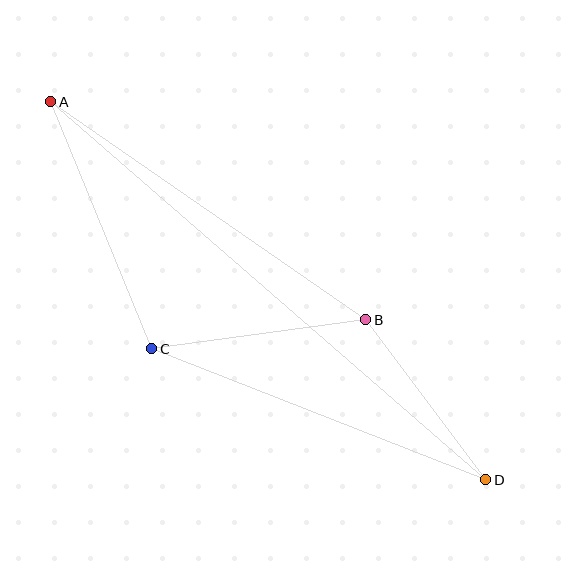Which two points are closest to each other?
Points B and D are closest to each other.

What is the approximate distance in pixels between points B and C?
The distance between B and C is approximately 216 pixels.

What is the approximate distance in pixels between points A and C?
The distance between A and C is approximately 267 pixels.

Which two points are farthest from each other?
Points A and D are farthest from each other.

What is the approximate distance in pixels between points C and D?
The distance between C and D is approximately 359 pixels.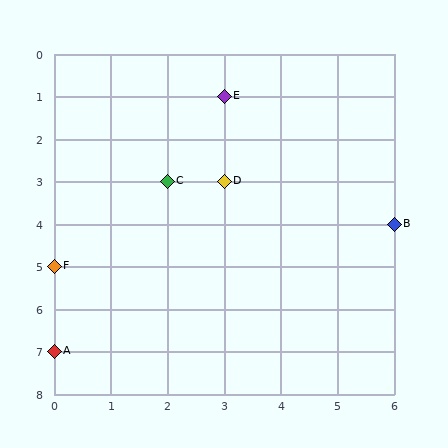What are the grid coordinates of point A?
Point A is at grid coordinates (0, 7).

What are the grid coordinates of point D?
Point D is at grid coordinates (3, 3).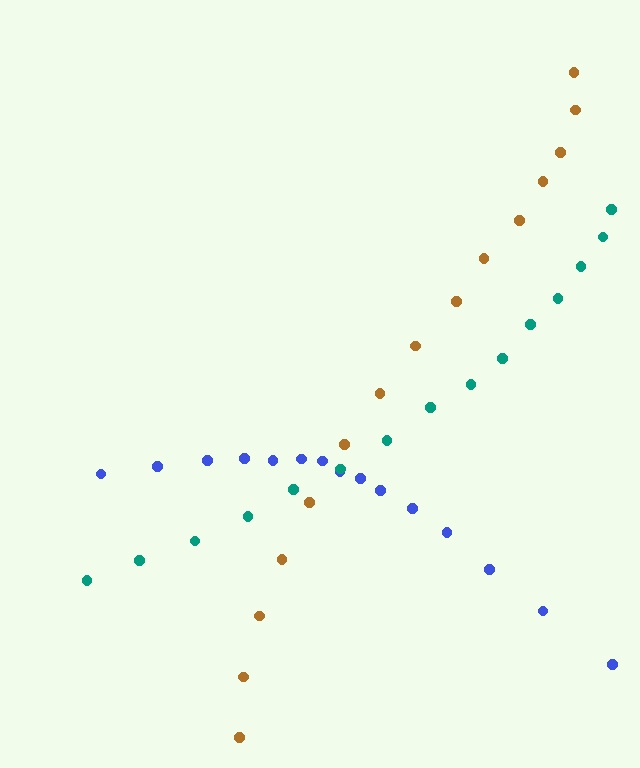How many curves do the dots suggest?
There are 3 distinct paths.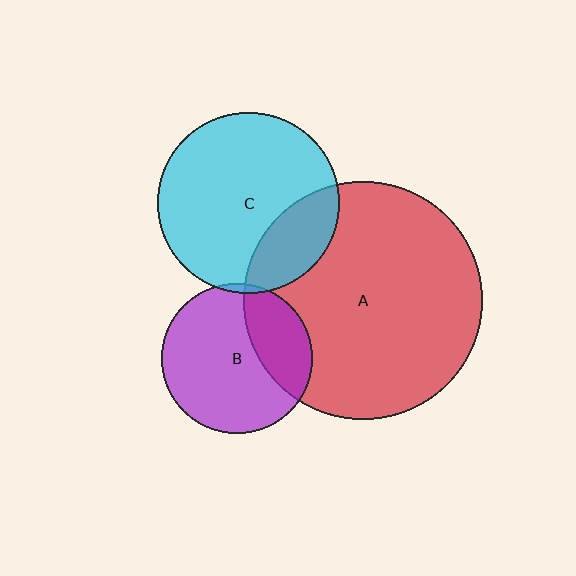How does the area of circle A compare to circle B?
Approximately 2.5 times.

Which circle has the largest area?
Circle A (red).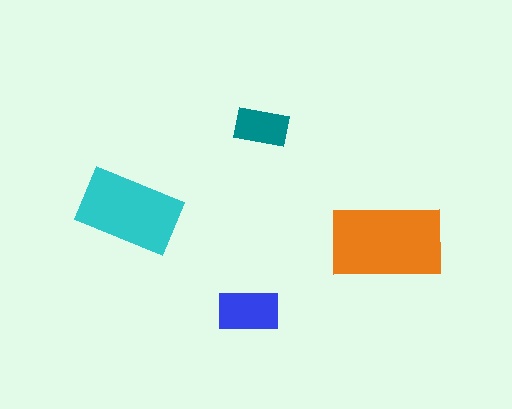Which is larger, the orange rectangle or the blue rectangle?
The orange one.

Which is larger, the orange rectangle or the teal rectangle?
The orange one.